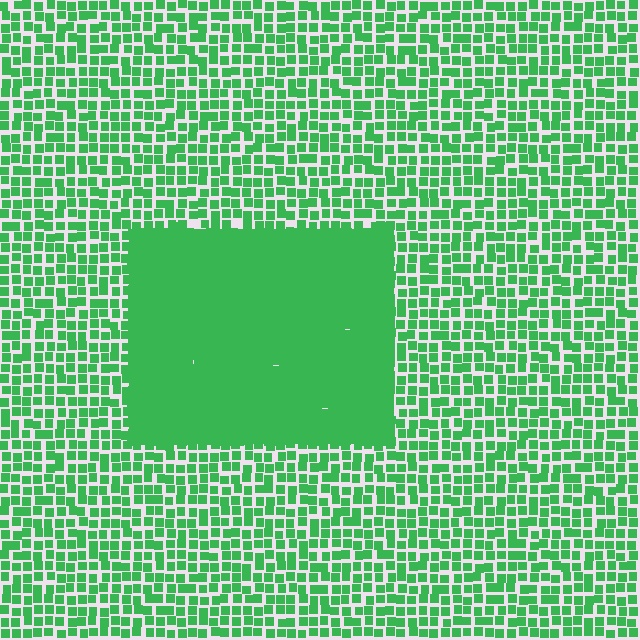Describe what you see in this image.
The image contains small green elements arranged at two different densities. A rectangle-shaped region is visible where the elements are more densely packed than the surrounding area.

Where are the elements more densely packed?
The elements are more densely packed inside the rectangle boundary.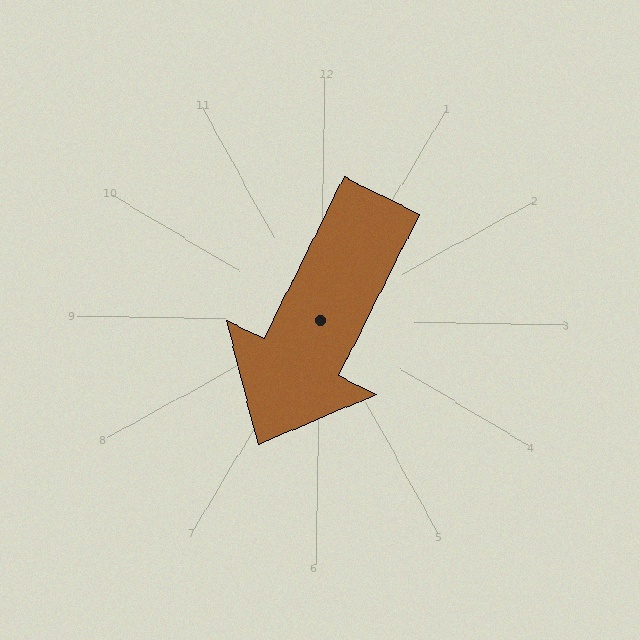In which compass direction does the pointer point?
Southwest.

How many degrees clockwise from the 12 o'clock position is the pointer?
Approximately 205 degrees.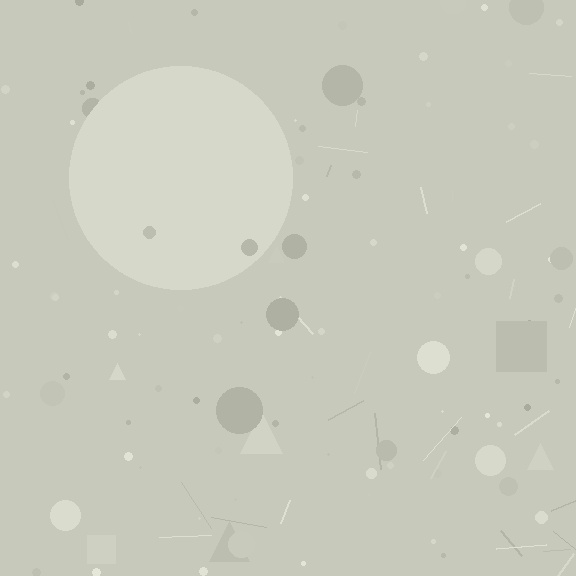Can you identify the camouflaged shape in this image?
The camouflaged shape is a circle.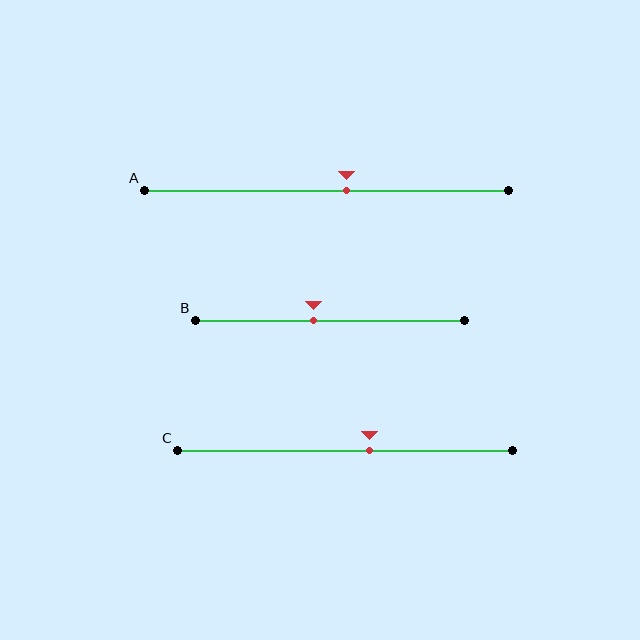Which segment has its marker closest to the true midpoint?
Segment A has its marker closest to the true midpoint.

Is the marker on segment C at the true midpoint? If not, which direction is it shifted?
No, the marker on segment C is shifted to the right by about 7% of the segment length.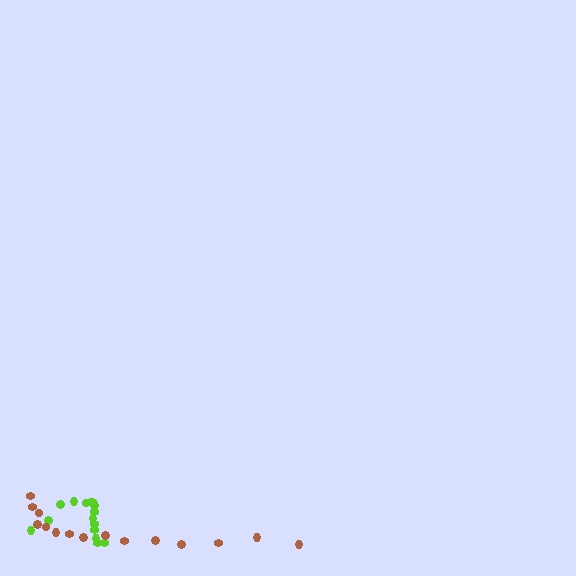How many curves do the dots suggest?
There are 2 distinct paths.